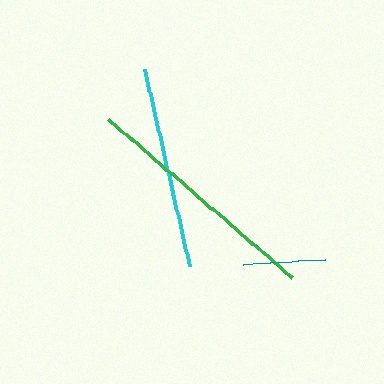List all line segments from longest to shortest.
From longest to shortest: green, cyan, teal.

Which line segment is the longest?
The green line is the longest at approximately 242 pixels.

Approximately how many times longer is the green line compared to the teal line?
The green line is approximately 3.0 times the length of the teal line.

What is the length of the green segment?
The green segment is approximately 242 pixels long.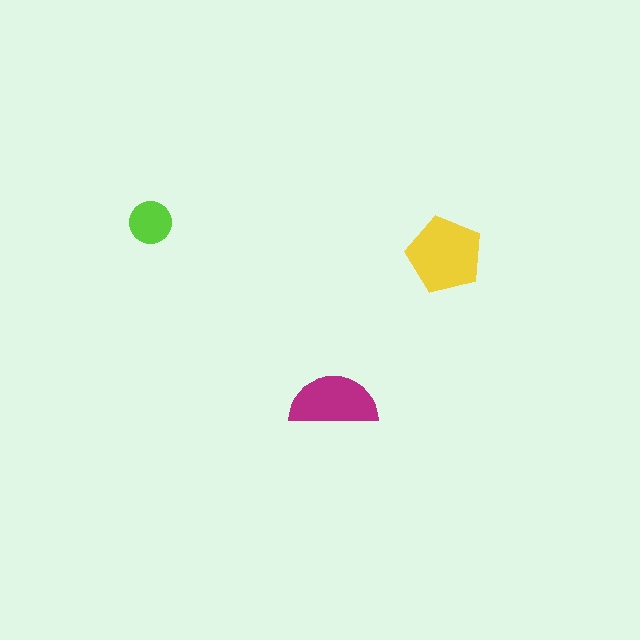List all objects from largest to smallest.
The yellow pentagon, the magenta semicircle, the lime circle.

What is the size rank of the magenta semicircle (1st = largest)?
2nd.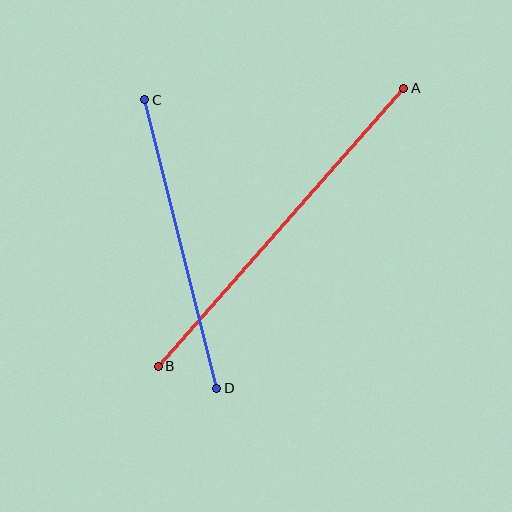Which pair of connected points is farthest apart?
Points A and B are farthest apart.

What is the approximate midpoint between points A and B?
The midpoint is at approximately (281, 227) pixels.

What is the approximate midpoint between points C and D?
The midpoint is at approximately (181, 244) pixels.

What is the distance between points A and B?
The distance is approximately 371 pixels.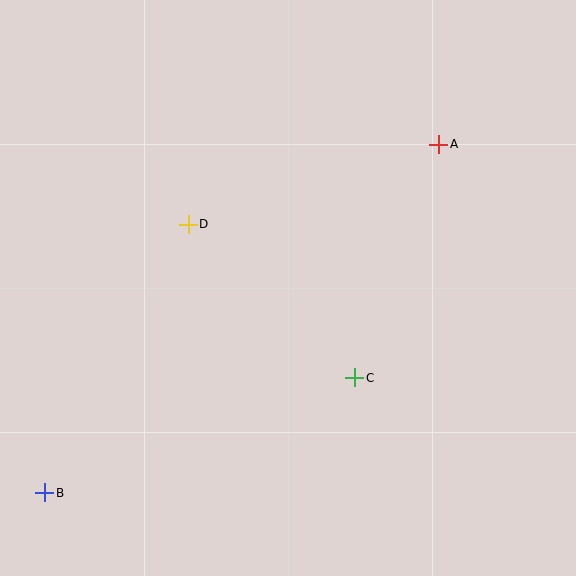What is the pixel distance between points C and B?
The distance between C and B is 331 pixels.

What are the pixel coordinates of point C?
Point C is at (355, 378).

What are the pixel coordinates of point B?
Point B is at (45, 493).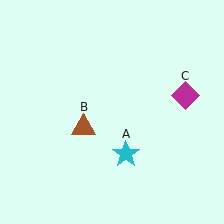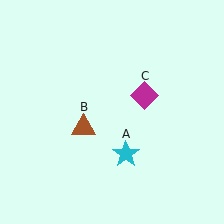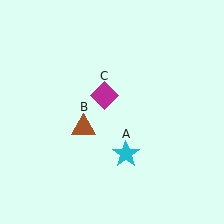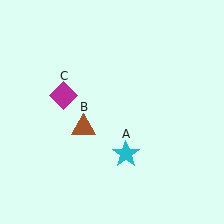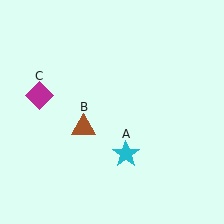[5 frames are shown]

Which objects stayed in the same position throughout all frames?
Cyan star (object A) and brown triangle (object B) remained stationary.